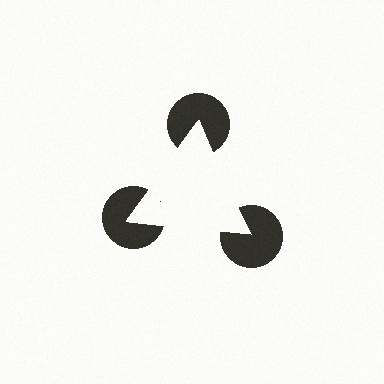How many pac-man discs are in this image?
There are 3 — one at each vertex of the illusory triangle.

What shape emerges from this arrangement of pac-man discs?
An illusory triangle — its edges are inferred from the aligned wedge cuts in the pac-man discs, not physically drawn.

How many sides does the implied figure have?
3 sides.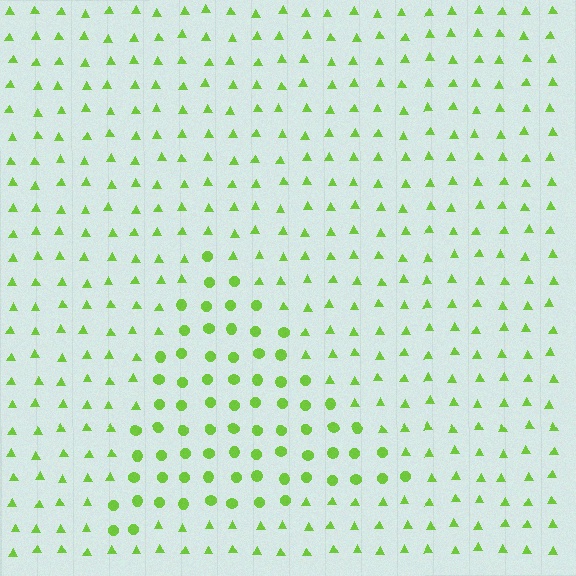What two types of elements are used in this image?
The image uses circles inside the triangle region and triangles outside it.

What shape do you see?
I see a triangle.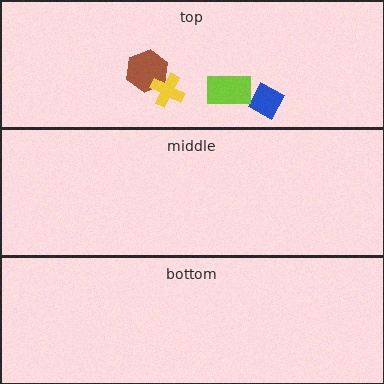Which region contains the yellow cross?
The top region.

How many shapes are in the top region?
4.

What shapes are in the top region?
The blue diamond, the brown hexagon, the yellow cross, the lime rectangle.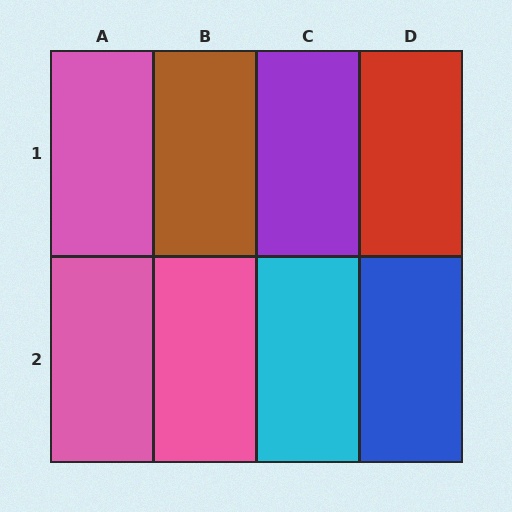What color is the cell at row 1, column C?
Purple.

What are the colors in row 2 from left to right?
Pink, pink, cyan, blue.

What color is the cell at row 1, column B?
Brown.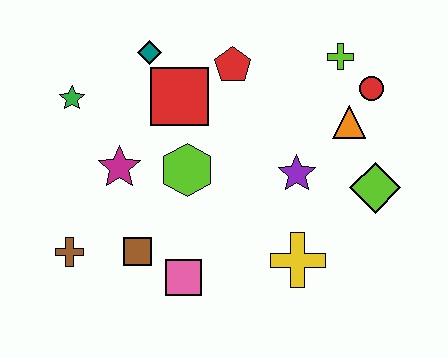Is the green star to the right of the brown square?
No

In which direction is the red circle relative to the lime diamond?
The red circle is above the lime diamond.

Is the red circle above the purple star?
Yes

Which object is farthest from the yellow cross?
The green star is farthest from the yellow cross.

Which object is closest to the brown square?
The pink square is closest to the brown square.